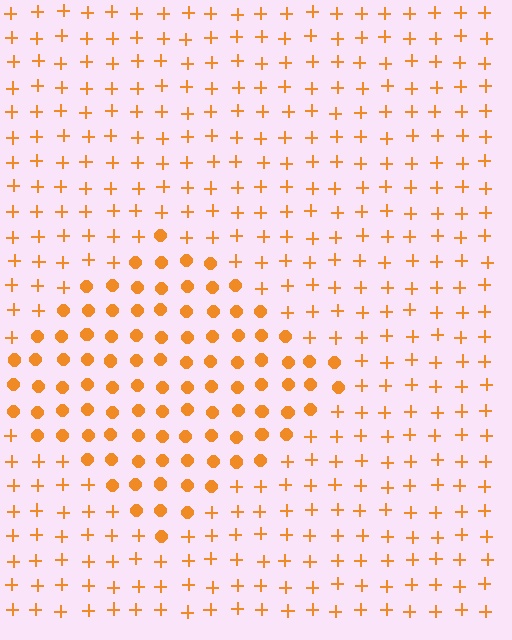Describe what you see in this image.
The image is filled with small orange elements arranged in a uniform grid. A diamond-shaped region contains circles, while the surrounding area contains plus signs. The boundary is defined purely by the change in element shape.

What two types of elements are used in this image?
The image uses circles inside the diamond region and plus signs outside it.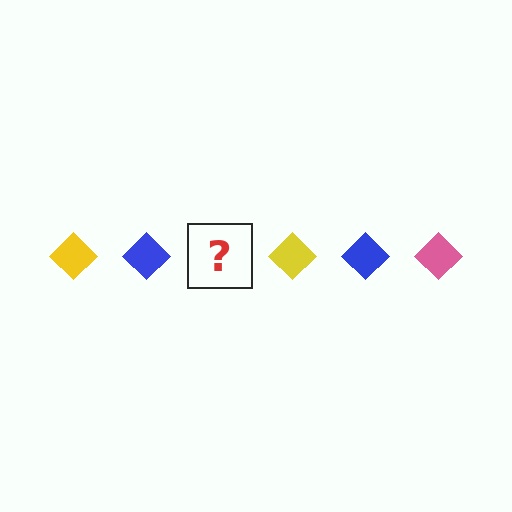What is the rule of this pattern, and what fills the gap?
The rule is that the pattern cycles through yellow, blue, pink diamonds. The gap should be filled with a pink diamond.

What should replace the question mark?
The question mark should be replaced with a pink diamond.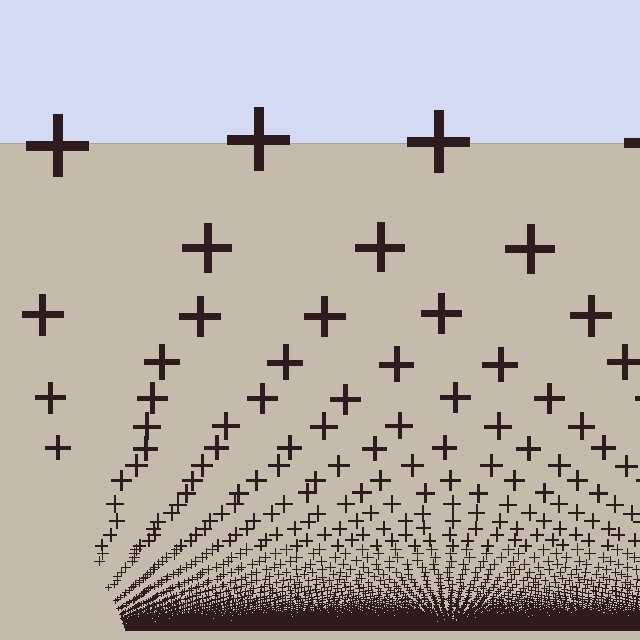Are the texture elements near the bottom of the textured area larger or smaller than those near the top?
Smaller. The gradient is inverted — elements near the bottom are smaller and denser.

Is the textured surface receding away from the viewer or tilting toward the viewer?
The surface appears to tilt toward the viewer. Texture elements get larger and sparser toward the top.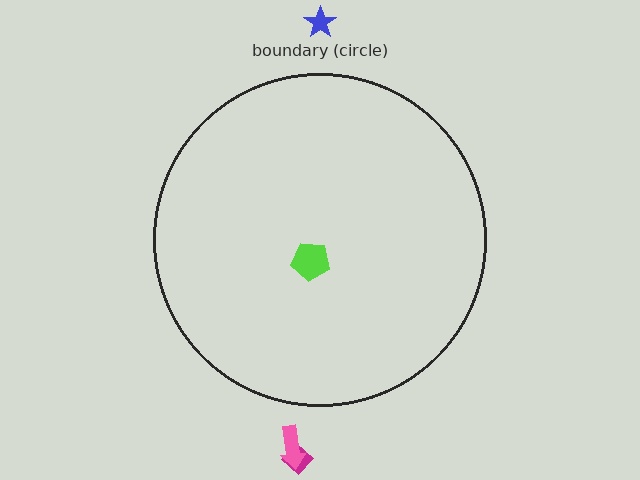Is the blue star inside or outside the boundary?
Outside.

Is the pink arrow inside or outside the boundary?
Outside.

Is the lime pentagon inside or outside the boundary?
Inside.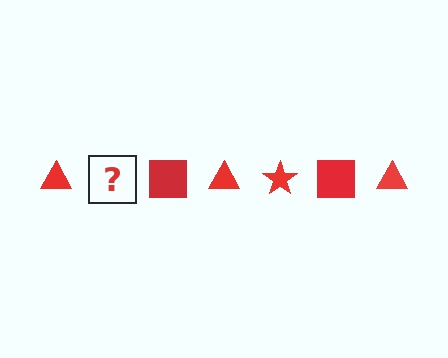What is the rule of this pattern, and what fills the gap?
The rule is that the pattern cycles through triangle, star, square shapes in red. The gap should be filled with a red star.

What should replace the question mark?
The question mark should be replaced with a red star.